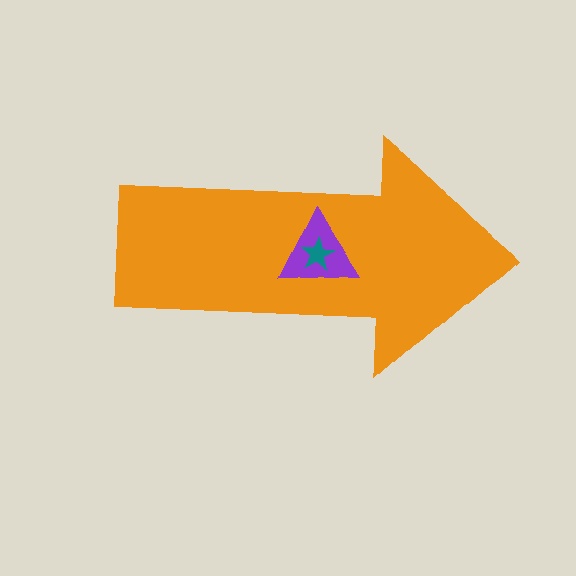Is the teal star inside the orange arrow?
Yes.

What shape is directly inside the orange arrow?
The purple triangle.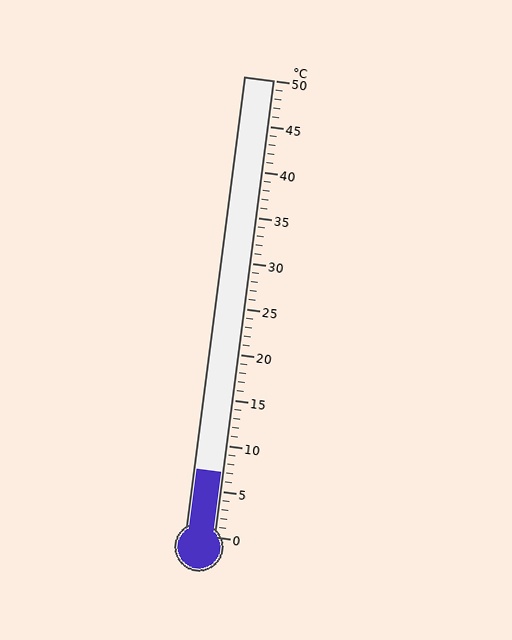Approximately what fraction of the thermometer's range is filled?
The thermometer is filled to approximately 15% of its range.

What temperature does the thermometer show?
The thermometer shows approximately 7°C.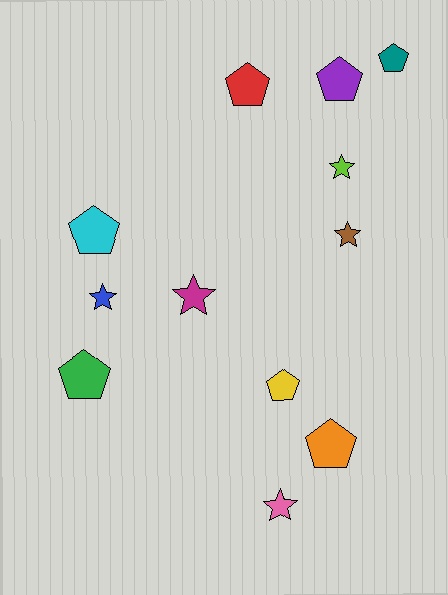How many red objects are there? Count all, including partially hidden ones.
There is 1 red object.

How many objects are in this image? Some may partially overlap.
There are 12 objects.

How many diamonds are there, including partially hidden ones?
There are no diamonds.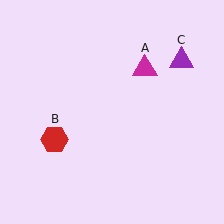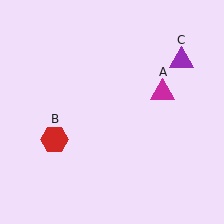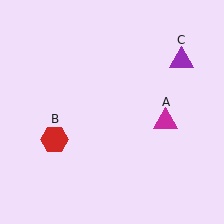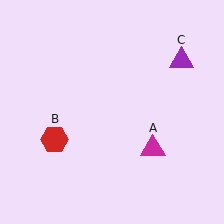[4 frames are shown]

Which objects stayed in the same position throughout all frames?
Red hexagon (object B) and purple triangle (object C) remained stationary.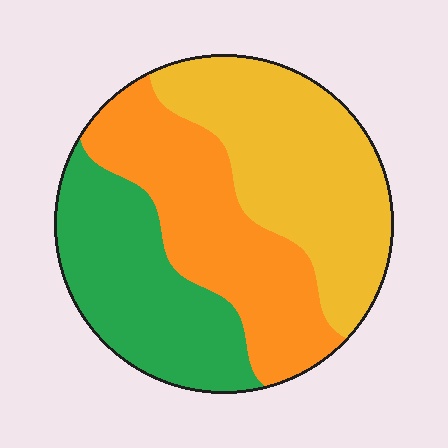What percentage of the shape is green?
Green takes up between a quarter and a half of the shape.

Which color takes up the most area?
Yellow, at roughly 35%.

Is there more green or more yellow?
Yellow.